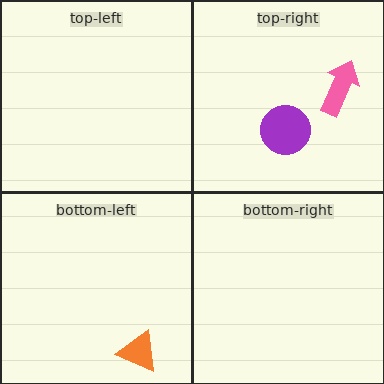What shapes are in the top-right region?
The pink arrow, the purple circle.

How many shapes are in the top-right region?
2.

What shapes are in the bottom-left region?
The orange triangle.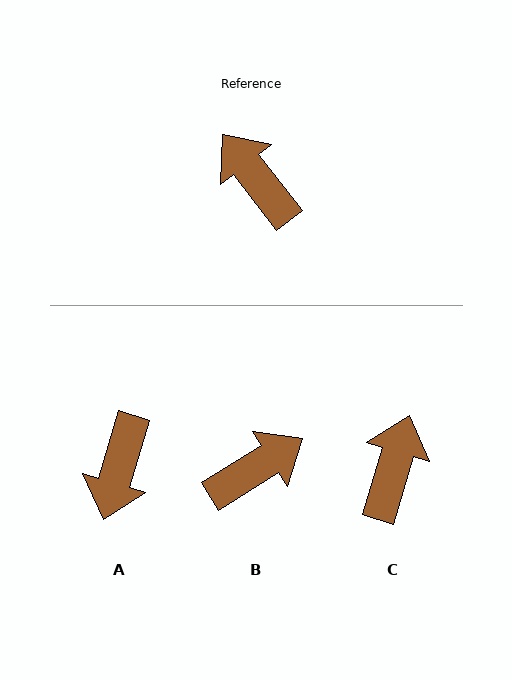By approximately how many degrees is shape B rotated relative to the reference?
Approximately 96 degrees clockwise.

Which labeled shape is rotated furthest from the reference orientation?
A, about 126 degrees away.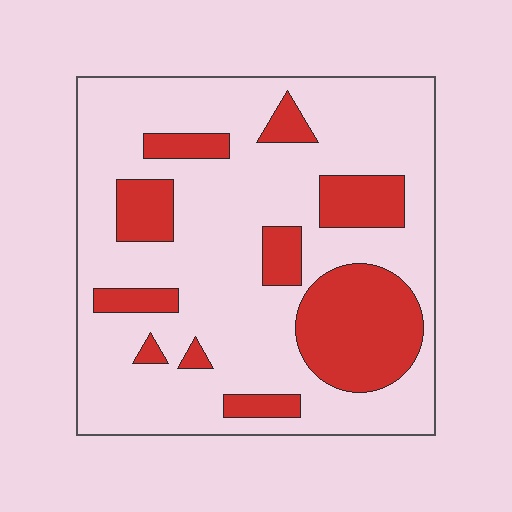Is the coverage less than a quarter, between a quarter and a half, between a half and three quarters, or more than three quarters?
Between a quarter and a half.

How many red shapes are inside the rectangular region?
10.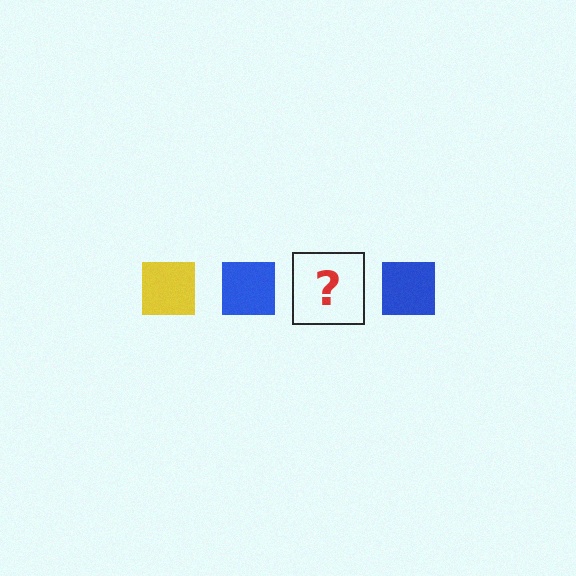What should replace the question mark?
The question mark should be replaced with a yellow square.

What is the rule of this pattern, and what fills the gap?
The rule is that the pattern cycles through yellow, blue squares. The gap should be filled with a yellow square.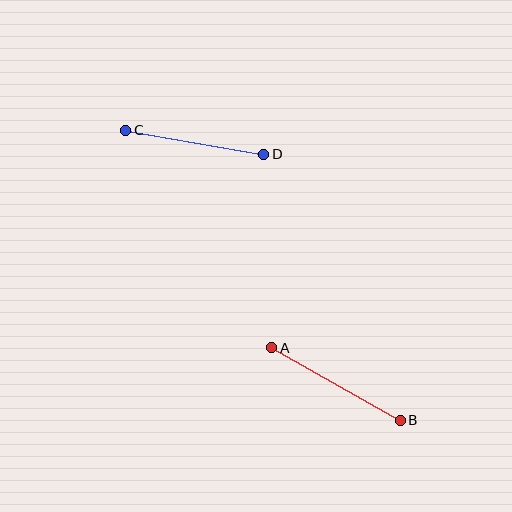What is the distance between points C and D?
The distance is approximately 140 pixels.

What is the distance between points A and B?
The distance is approximately 148 pixels.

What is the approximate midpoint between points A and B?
The midpoint is at approximately (336, 384) pixels.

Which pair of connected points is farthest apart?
Points A and B are farthest apart.